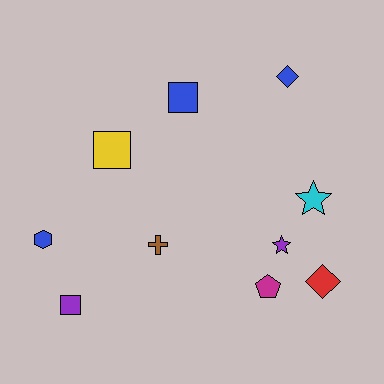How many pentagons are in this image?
There is 1 pentagon.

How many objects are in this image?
There are 10 objects.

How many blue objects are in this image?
There are 3 blue objects.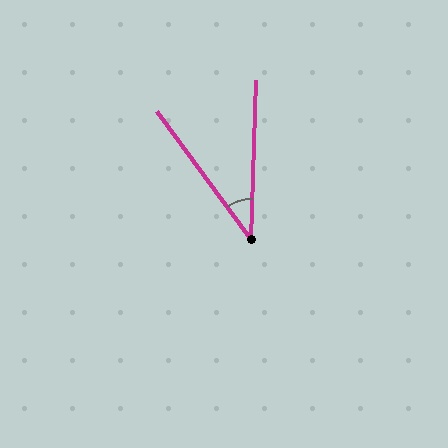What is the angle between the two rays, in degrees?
Approximately 38 degrees.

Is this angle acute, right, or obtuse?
It is acute.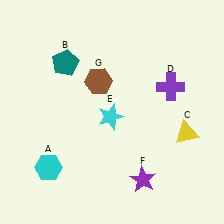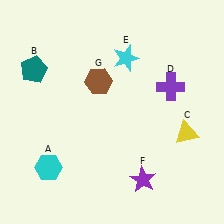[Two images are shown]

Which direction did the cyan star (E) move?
The cyan star (E) moved up.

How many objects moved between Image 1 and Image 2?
2 objects moved between the two images.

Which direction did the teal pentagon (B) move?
The teal pentagon (B) moved left.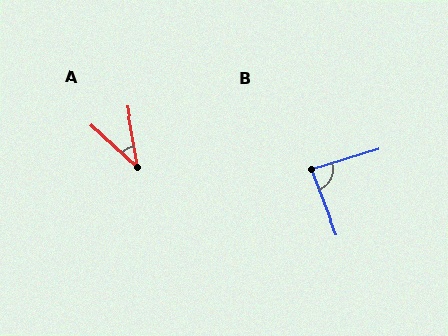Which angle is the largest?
B, at approximately 86 degrees.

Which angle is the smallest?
A, at approximately 38 degrees.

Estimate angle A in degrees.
Approximately 38 degrees.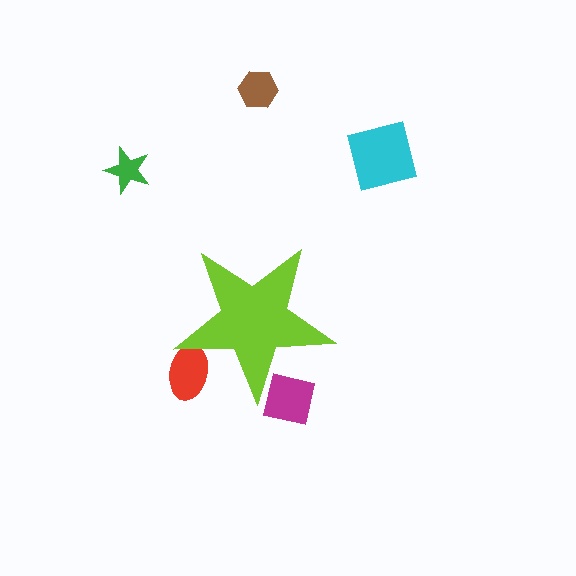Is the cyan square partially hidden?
No, the cyan square is fully visible.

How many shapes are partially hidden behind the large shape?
2 shapes are partially hidden.